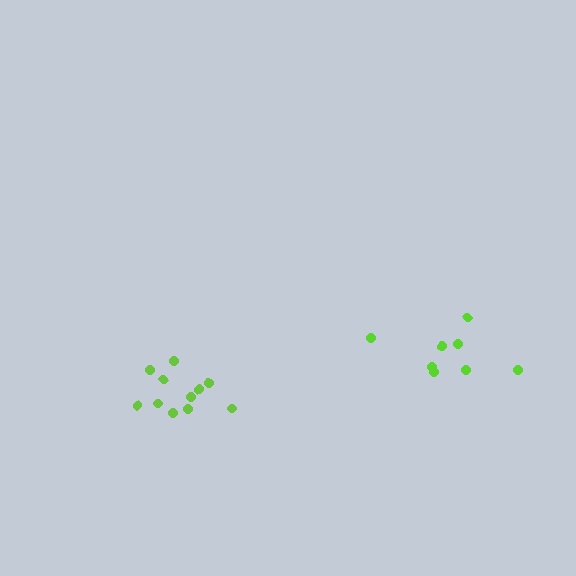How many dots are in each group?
Group 1: 8 dots, Group 2: 11 dots (19 total).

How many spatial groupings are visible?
There are 2 spatial groupings.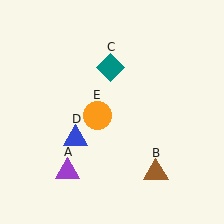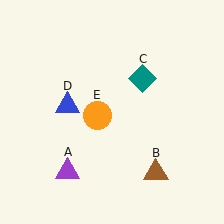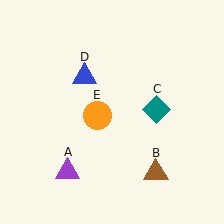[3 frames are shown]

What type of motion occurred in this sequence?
The teal diamond (object C), blue triangle (object D) rotated clockwise around the center of the scene.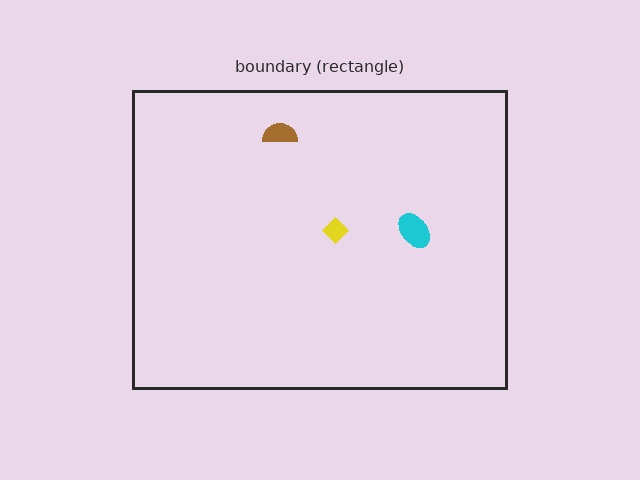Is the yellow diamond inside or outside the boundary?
Inside.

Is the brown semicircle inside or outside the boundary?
Inside.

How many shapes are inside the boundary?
3 inside, 0 outside.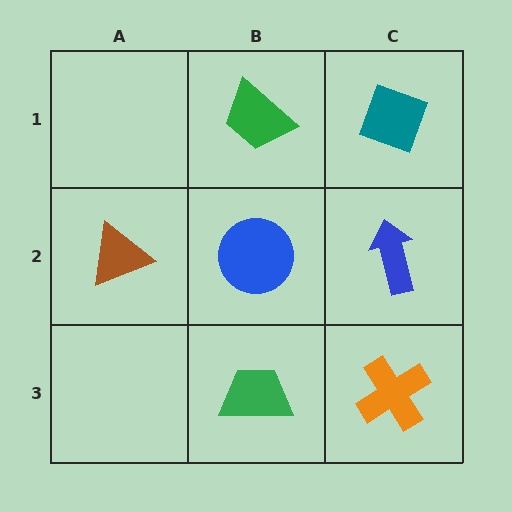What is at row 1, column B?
A green trapezoid.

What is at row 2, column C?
A blue arrow.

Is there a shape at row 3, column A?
No, that cell is empty.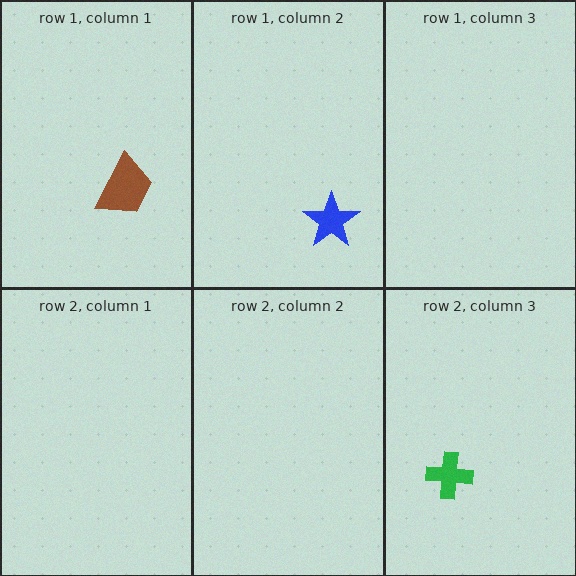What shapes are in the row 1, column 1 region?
The brown trapezoid.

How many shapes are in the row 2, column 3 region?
1.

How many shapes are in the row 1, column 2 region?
1.